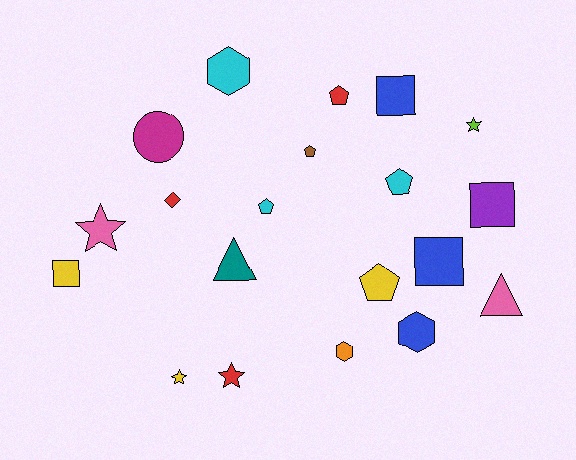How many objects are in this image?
There are 20 objects.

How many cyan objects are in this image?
There are 3 cyan objects.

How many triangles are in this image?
There are 2 triangles.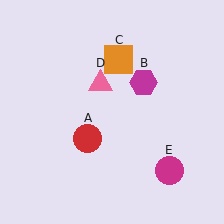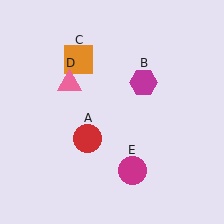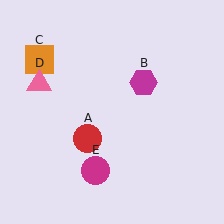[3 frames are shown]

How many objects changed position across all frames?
3 objects changed position: orange square (object C), pink triangle (object D), magenta circle (object E).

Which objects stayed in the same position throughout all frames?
Red circle (object A) and magenta hexagon (object B) remained stationary.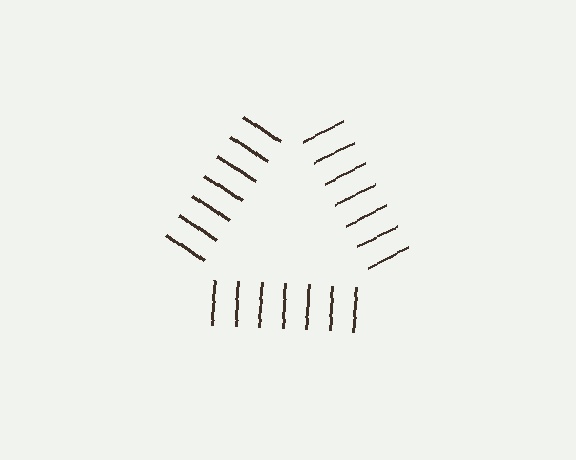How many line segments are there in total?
21 — 7 along each of the 3 edges.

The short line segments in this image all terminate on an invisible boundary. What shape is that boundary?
An illusory triangle — the line segments terminate on its edges but no continuous stroke is drawn.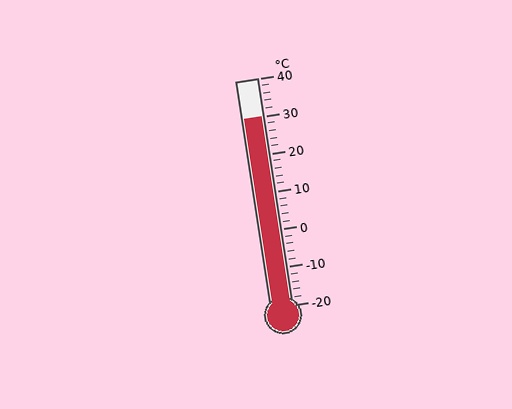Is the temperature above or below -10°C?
The temperature is above -10°C.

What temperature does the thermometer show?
The thermometer shows approximately 30°C.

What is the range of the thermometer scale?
The thermometer scale ranges from -20°C to 40°C.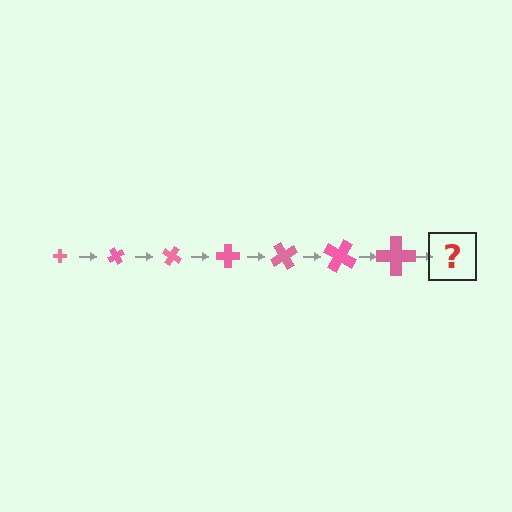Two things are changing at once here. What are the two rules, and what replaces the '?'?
The two rules are that the cross grows larger each step and it rotates 60 degrees each step. The '?' should be a cross, larger than the previous one and rotated 420 degrees from the start.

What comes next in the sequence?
The next element should be a cross, larger than the previous one and rotated 420 degrees from the start.